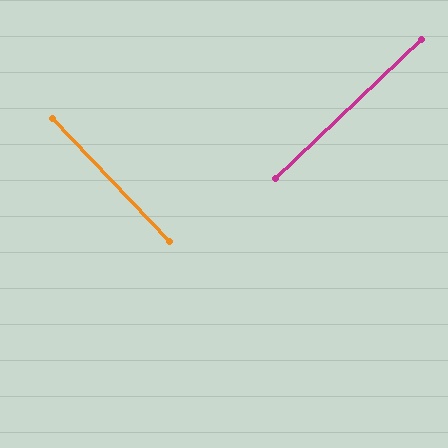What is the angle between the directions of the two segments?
Approximately 90 degrees.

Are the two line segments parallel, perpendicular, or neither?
Perpendicular — they meet at approximately 90°.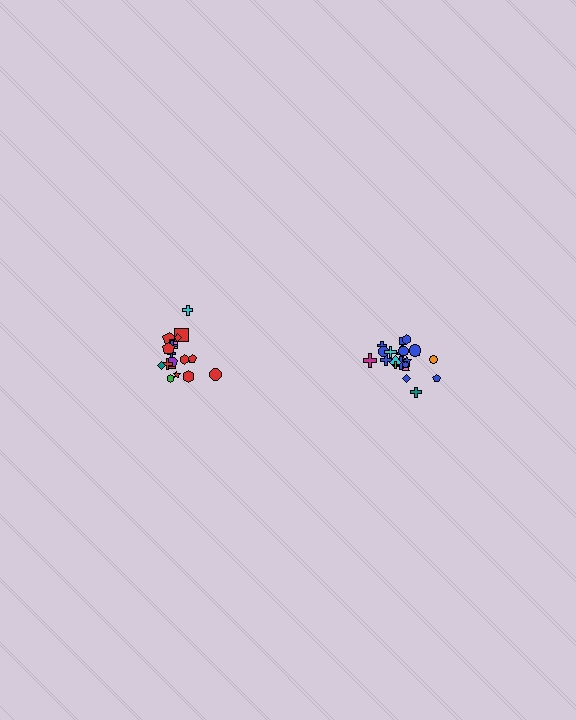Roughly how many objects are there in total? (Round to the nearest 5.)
Roughly 45 objects in total.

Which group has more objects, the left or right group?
The right group.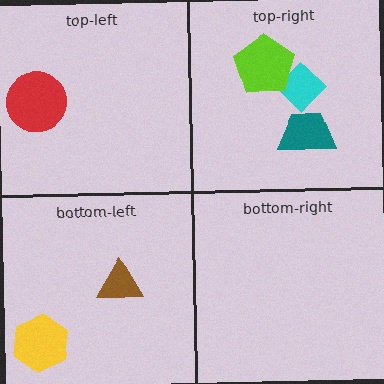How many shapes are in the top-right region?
3.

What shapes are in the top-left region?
The red circle.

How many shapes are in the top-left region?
1.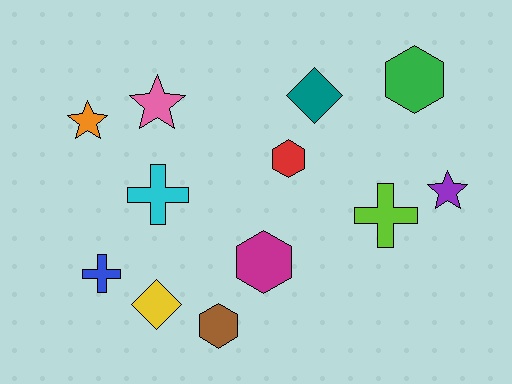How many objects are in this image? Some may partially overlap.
There are 12 objects.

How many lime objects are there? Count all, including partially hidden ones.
There is 1 lime object.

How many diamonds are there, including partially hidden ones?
There are 2 diamonds.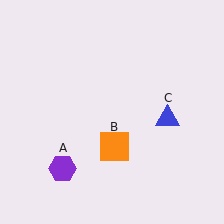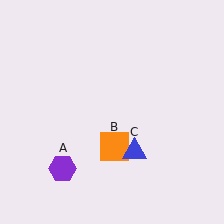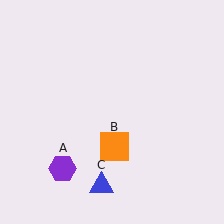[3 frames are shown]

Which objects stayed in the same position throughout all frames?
Purple hexagon (object A) and orange square (object B) remained stationary.